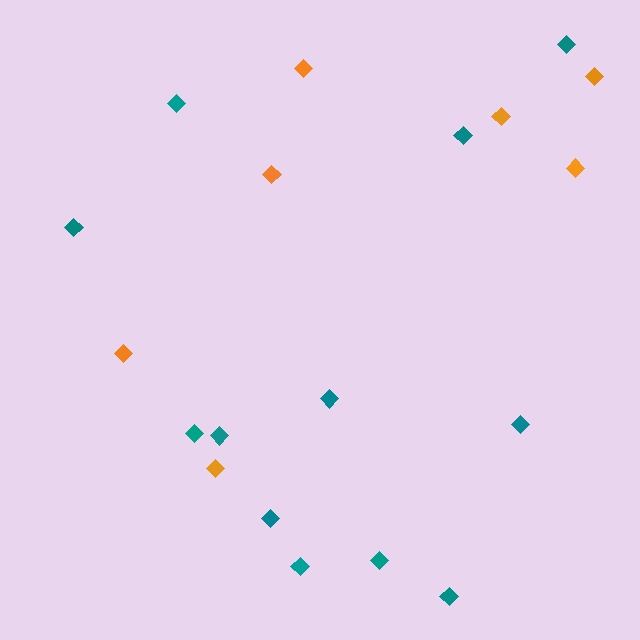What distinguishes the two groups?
There are 2 groups: one group of orange diamonds (7) and one group of teal diamonds (12).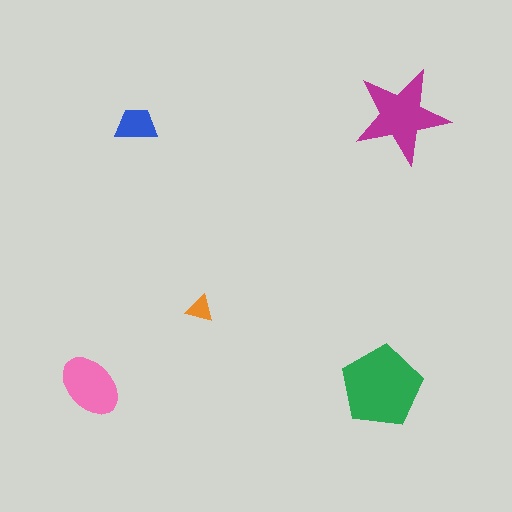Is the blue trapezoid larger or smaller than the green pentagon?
Smaller.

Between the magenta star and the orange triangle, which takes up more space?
The magenta star.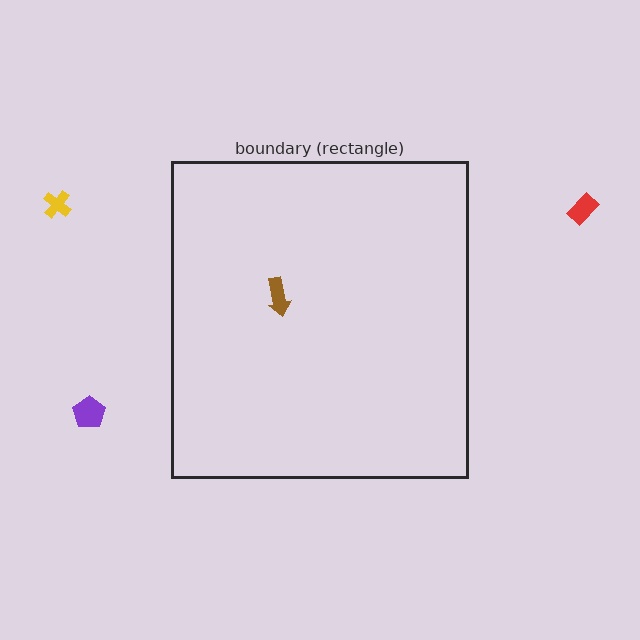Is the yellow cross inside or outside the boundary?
Outside.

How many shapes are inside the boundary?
1 inside, 3 outside.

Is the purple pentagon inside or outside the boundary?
Outside.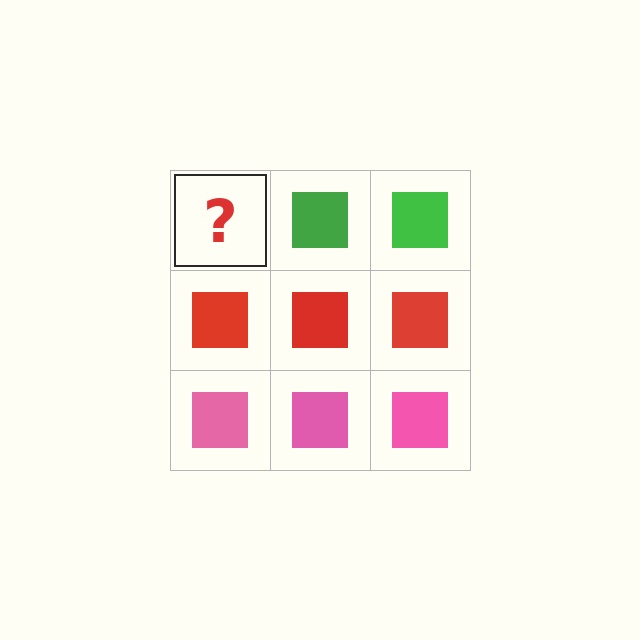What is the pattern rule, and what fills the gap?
The rule is that each row has a consistent color. The gap should be filled with a green square.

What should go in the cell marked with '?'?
The missing cell should contain a green square.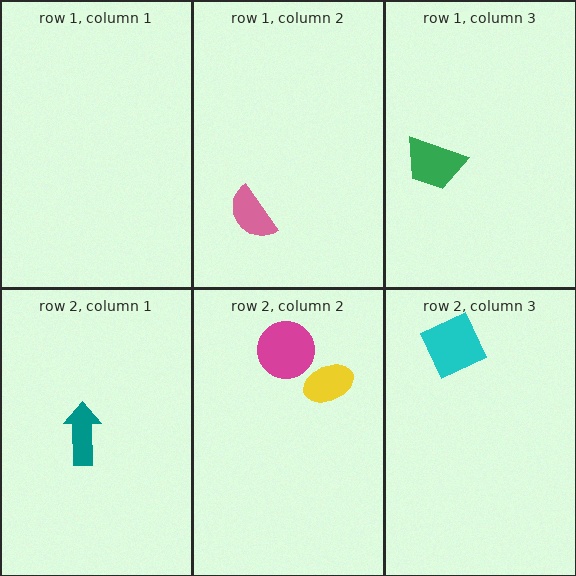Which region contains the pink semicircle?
The row 1, column 2 region.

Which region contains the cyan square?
The row 2, column 3 region.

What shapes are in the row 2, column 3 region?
The cyan square.